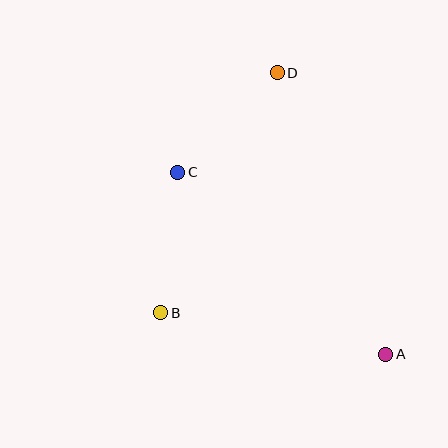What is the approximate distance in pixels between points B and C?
The distance between B and C is approximately 141 pixels.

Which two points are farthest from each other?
Points A and D are farthest from each other.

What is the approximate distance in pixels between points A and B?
The distance between A and B is approximately 229 pixels.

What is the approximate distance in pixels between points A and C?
The distance between A and C is approximately 276 pixels.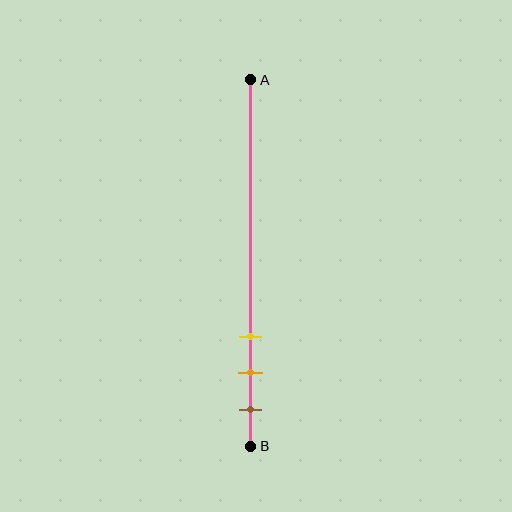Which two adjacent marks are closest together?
The orange and brown marks are the closest adjacent pair.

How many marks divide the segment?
There are 3 marks dividing the segment.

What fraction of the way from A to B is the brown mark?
The brown mark is approximately 90% (0.9) of the way from A to B.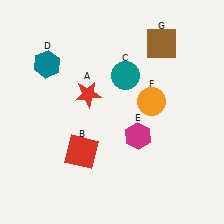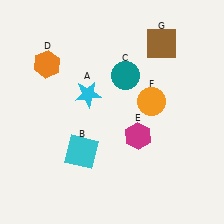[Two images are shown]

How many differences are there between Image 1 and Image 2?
There are 3 differences between the two images.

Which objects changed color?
A changed from red to cyan. B changed from red to cyan. D changed from teal to orange.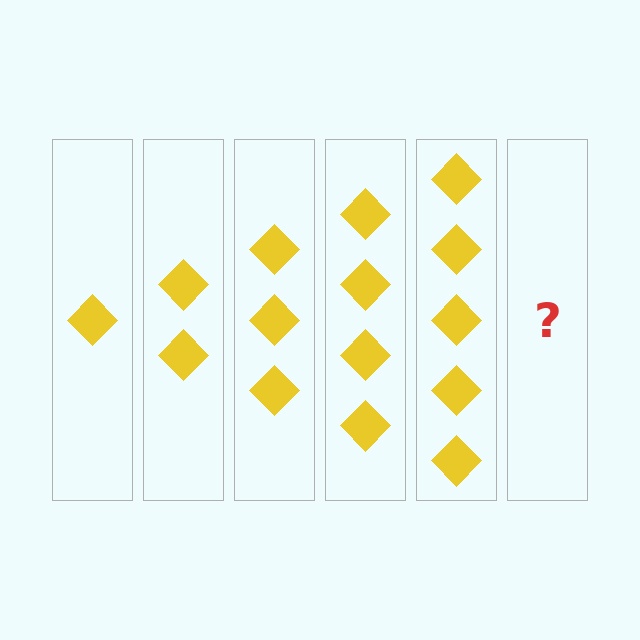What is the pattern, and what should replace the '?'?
The pattern is that each step adds one more diamond. The '?' should be 6 diamonds.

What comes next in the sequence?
The next element should be 6 diamonds.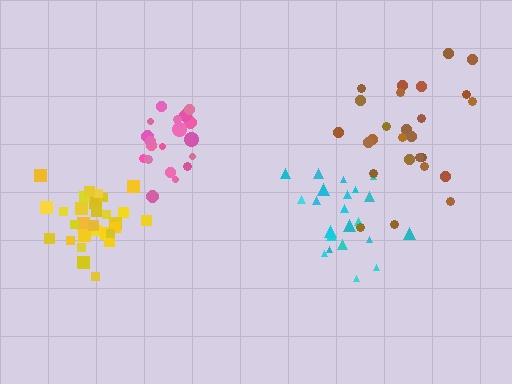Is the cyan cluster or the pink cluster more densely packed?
Pink.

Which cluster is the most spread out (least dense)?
Brown.